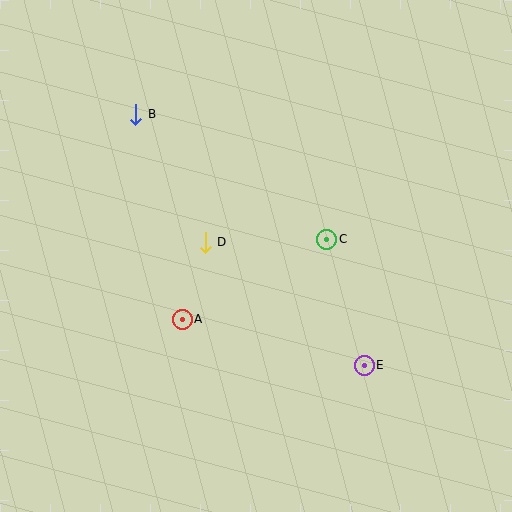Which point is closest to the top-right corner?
Point C is closest to the top-right corner.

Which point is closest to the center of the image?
Point D at (205, 242) is closest to the center.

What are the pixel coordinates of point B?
Point B is at (136, 114).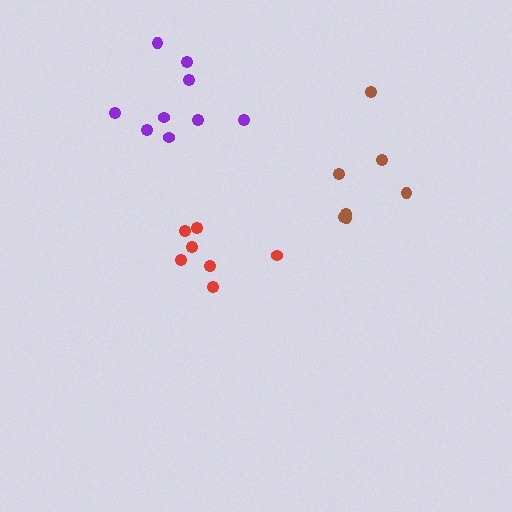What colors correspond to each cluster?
The clusters are colored: purple, red, brown.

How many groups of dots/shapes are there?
There are 3 groups.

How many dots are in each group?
Group 1: 9 dots, Group 2: 7 dots, Group 3: 7 dots (23 total).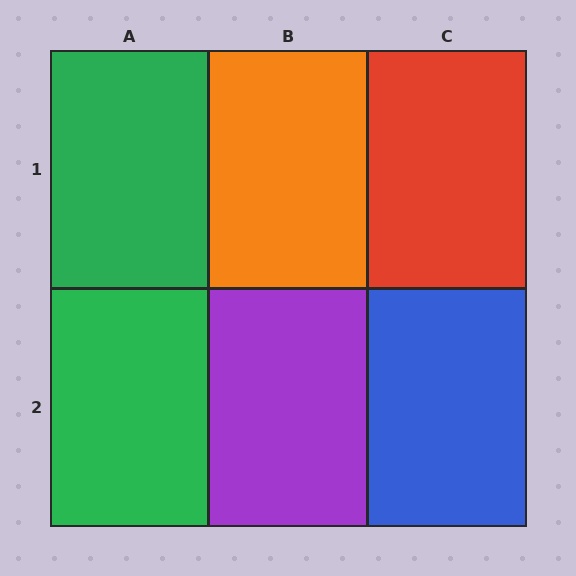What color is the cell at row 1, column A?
Green.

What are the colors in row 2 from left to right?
Green, purple, blue.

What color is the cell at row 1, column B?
Orange.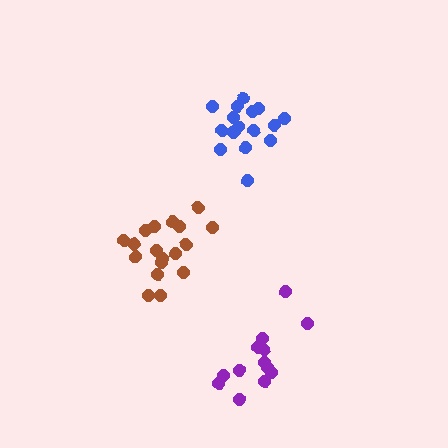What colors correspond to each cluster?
The clusters are colored: blue, brown, purple.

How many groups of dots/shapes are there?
There are 3 groups.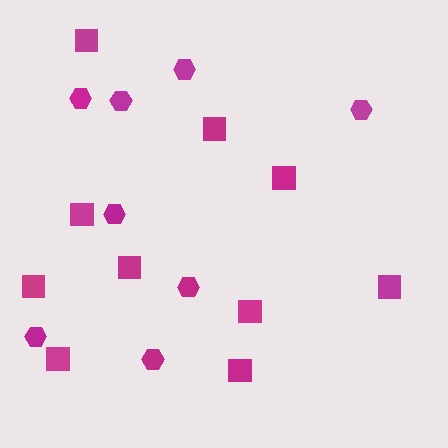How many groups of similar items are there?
There are 2 groups: one group of hexagons (8) and one group of squares (10).